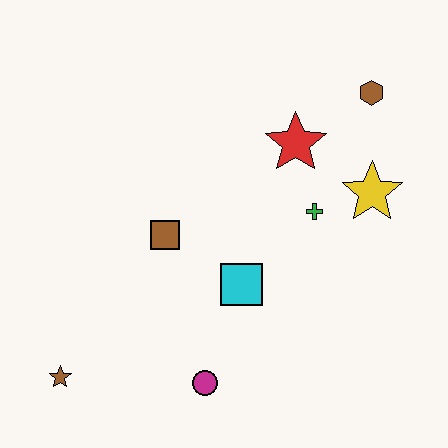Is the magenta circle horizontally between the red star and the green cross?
No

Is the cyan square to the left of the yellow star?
Yes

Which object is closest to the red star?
The green cross is closest to the red star.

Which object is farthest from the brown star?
The brown hexagon is farthest from the brown star.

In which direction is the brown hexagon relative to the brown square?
The brown hexagon is to the right of the brown square.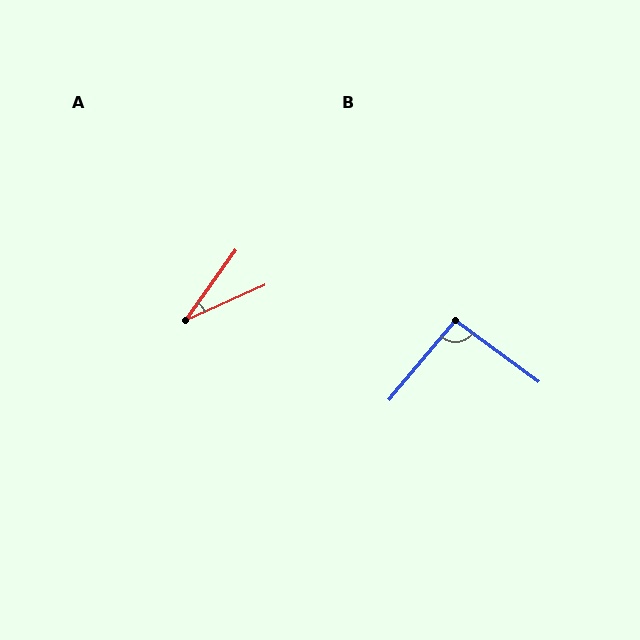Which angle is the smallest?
A, at approximately 30 degrees.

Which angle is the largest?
B, at approximately 94 degrees.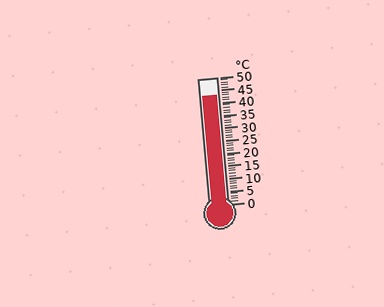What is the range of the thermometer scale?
The thermometer scale ranges from 0°C to 50°C.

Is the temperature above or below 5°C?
The temperature is above 5°C.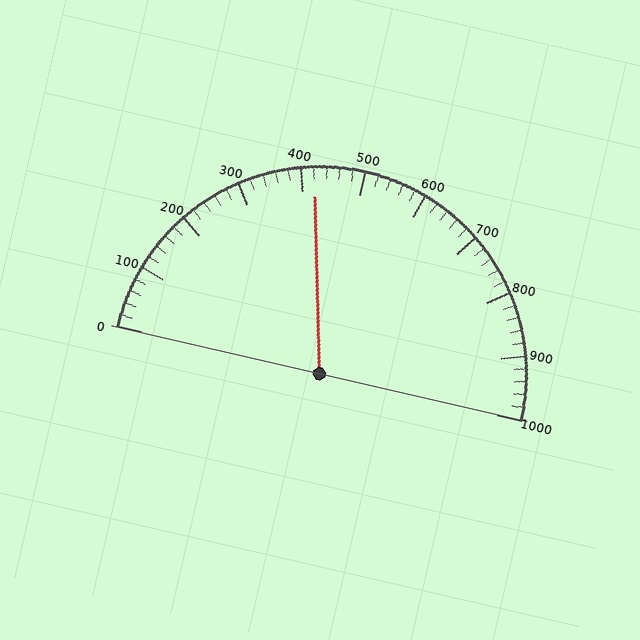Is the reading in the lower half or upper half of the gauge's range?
The reading is in the lower half of the range (0 to 1000).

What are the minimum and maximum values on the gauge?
The gauge ranges from 0 to 1000.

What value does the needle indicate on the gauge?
The needle indicates approximately 420.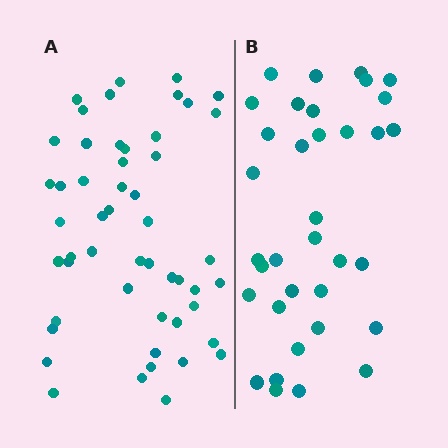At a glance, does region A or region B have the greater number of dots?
Region A (the left region) has more dots.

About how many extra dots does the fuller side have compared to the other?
Region A has approximately 15 more dots than region B.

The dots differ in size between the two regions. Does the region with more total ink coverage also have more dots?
No. Region B has more total ink coverage because its dots are larger, but region A actually contains more individual dots. Total area can be misleading — the number of items is what matters here.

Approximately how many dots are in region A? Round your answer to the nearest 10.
About 50 dots. (The exact count is 51, which rounds to 50.)